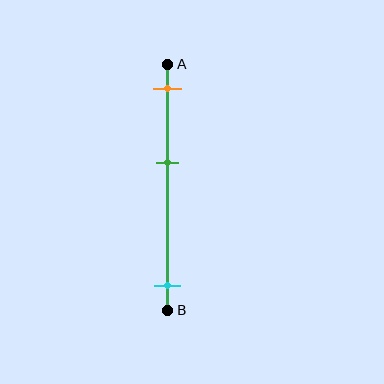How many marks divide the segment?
There are 3 marks dividing the segment.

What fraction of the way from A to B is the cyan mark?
The cyan mark is approximately 90% (0.9) of the way from A to B.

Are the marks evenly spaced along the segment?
No, the marks are not evenly spaced.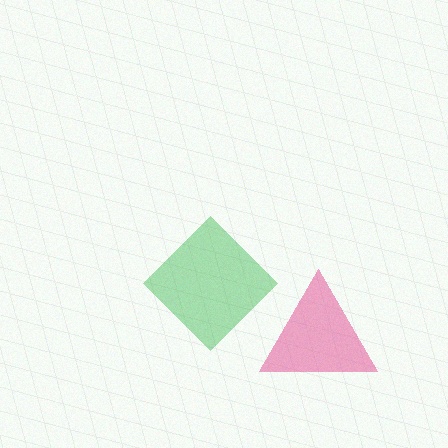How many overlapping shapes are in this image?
There are 2 overlapping shapes in the image.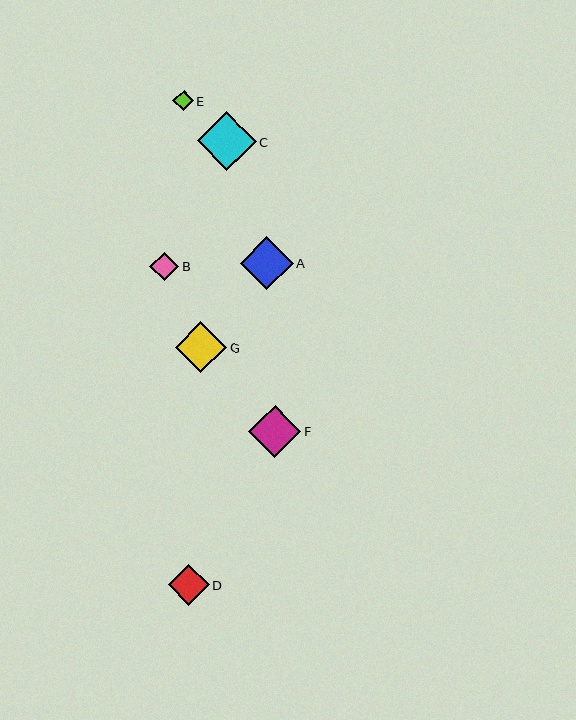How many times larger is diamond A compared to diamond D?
Diamond A is approximately 1.3 times the size of diamond D.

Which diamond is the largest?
Diamond C is the largest with a size of approximately 59 pixels.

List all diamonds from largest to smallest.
From largest to smallest: C, A, F, G, D, B, E.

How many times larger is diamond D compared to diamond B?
Diamond D is approximately 1.4 times the size of diamond B.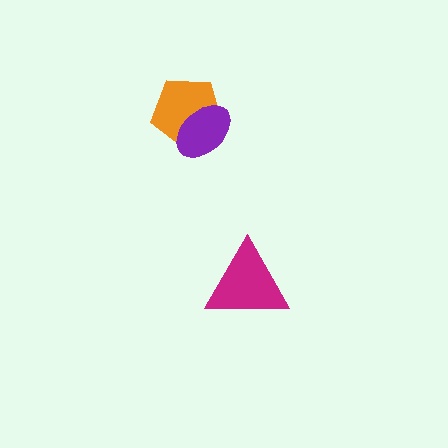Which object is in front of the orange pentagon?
The purple ellipse is in front of the orange pentagon.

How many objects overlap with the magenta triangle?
0 objects overlap with the magenta triangle.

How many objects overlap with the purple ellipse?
1 object overlaps with the purple ellipse.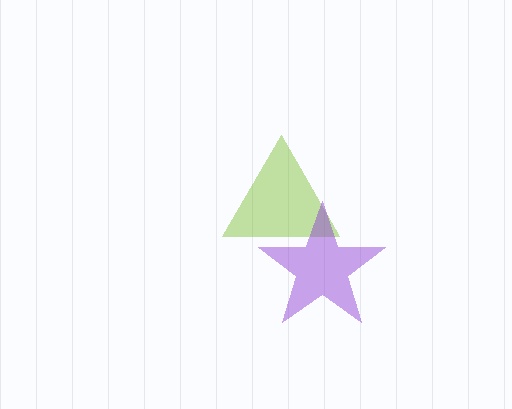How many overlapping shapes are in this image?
There are 2 overlapping shapes in the image.